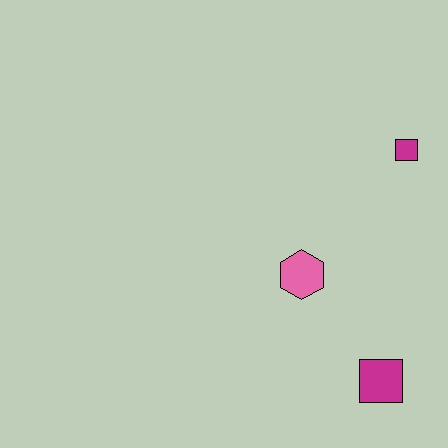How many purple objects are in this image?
There are no purple objects.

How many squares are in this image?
There are 2 squares.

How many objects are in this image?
There are 3 objects.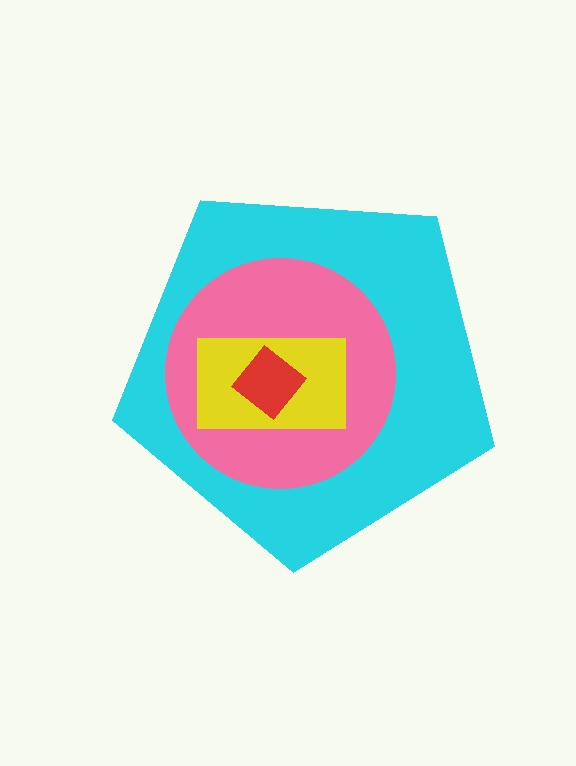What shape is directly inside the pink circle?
The yellow rectangle.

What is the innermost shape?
The red diamond.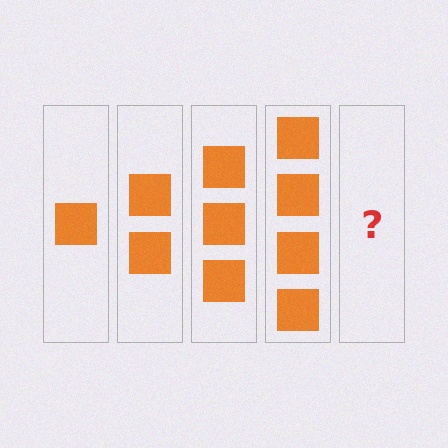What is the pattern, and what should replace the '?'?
The pattern is that each step adds one more square. The '?' should be 5 squares.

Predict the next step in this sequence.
The next step is 5 squares.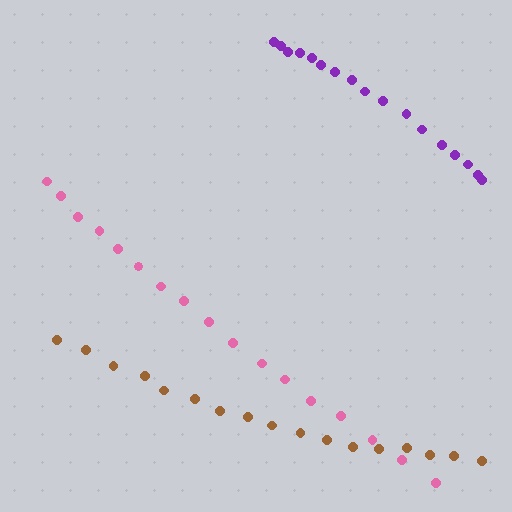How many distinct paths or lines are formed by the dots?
There are 3 distinct paths.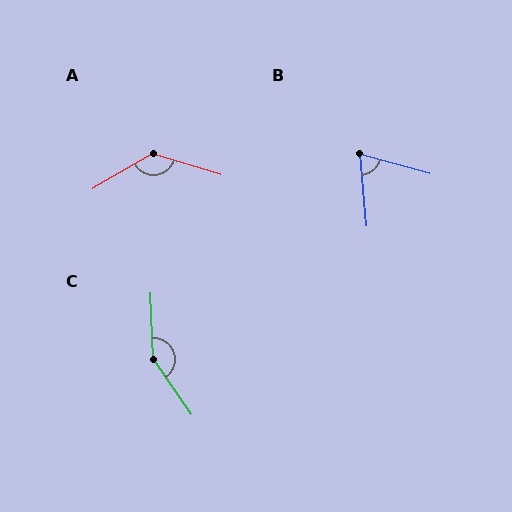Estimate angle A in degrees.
Approximately 132 degrees.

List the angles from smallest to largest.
B (69°), A (132°), C (147°).